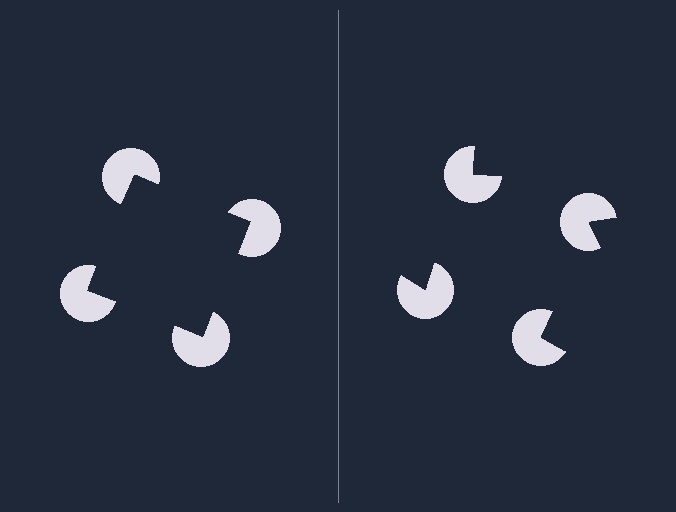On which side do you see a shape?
An illusory square appears on the left side. On the right side the wedge cuts are rotated, so no coherent shape forms.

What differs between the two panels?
The pac-man discs are positioned identically on both sides; only the wedge orientations differ. On the left they align to a square; on the right they are misaligned.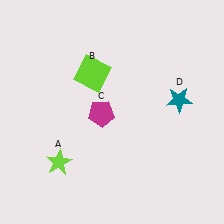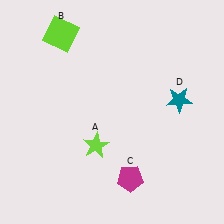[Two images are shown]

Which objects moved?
The objects that moved are: the lime star (A), the lime square (B), the magenta pentagon (C).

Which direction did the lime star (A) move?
The lime star (A) moved right.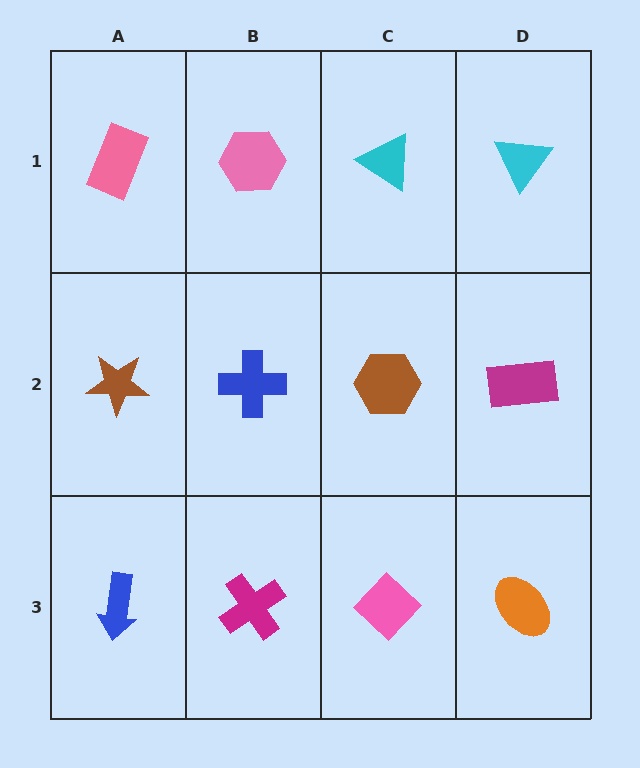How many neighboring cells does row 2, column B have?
4.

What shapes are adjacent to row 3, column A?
A brown star (row 2, column A), a magenta cross (row 3, column B).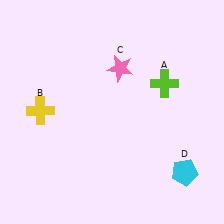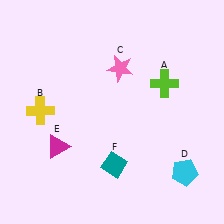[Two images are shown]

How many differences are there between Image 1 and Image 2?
There are 2 differences between the two images.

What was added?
A magenta triangle (E), a teal diamond (F) were added in Image 2.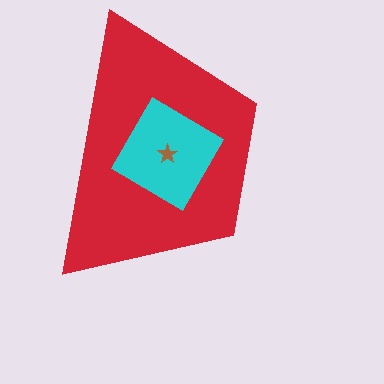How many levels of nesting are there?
3.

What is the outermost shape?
The red trapezoid.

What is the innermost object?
The brown star.